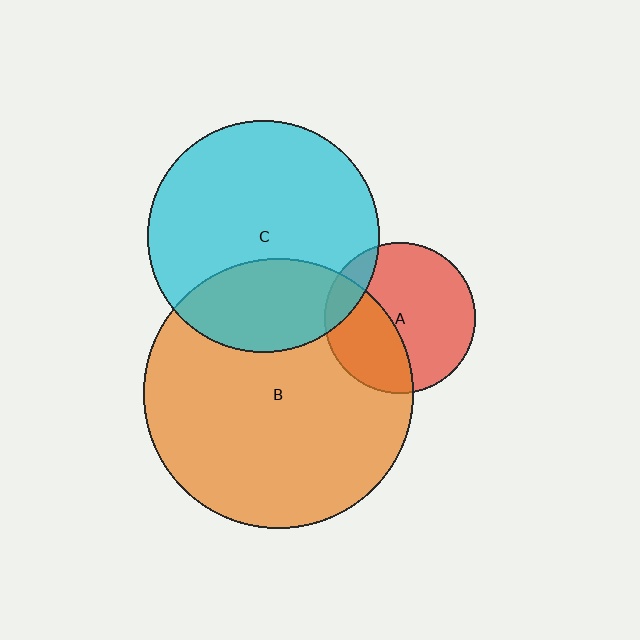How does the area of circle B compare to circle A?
Approximately 3.2 times.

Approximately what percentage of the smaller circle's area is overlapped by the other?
Approximately 40%.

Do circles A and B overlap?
Yes.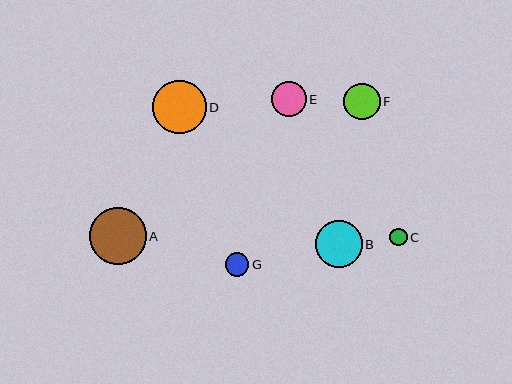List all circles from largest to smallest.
From largest to smallest: A, D, B, F, E, G, C.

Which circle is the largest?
Circle A is the largest with a size of approximately 57 pixels.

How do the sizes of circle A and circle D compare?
Circle A and circle D are approximately the same size.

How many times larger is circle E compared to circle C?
Circle E is approximately 2.0 times the size of circle C.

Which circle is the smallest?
Circle C is the smallest with a size of approximately 17 pixels.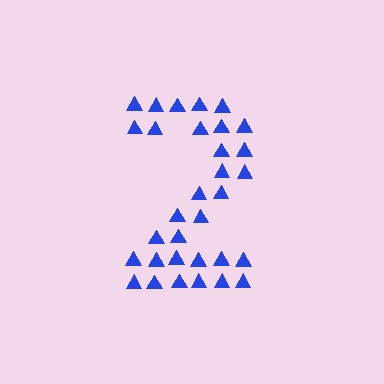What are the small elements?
The small elements are triangles.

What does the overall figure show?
The overall figure shows the digit 2.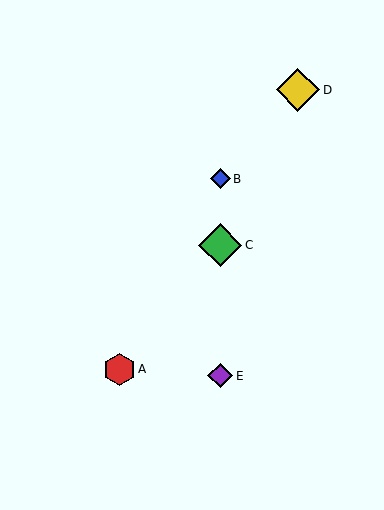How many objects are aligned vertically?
3 objects (B, C, E) are aligned vertically.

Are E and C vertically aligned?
Yes, both are at x≈220.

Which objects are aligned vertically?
Objects B, C, E are aligned vertically.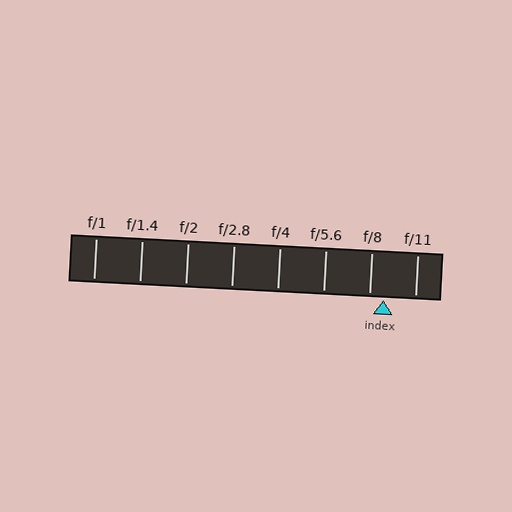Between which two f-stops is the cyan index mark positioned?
The index mark is between f/8 and f/11.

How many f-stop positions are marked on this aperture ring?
There are 8 f-stop positions marked.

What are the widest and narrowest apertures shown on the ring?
The widest aperture shown is f/1 and the narrowest is f/11.